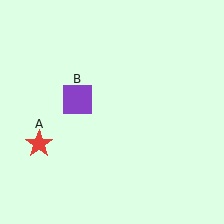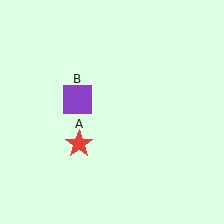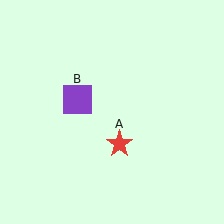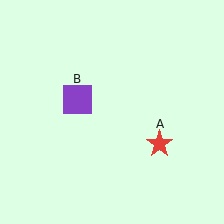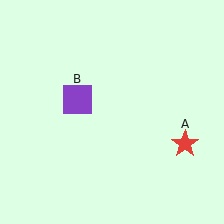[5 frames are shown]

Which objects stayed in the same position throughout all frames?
Purple square (object B) remained stationary.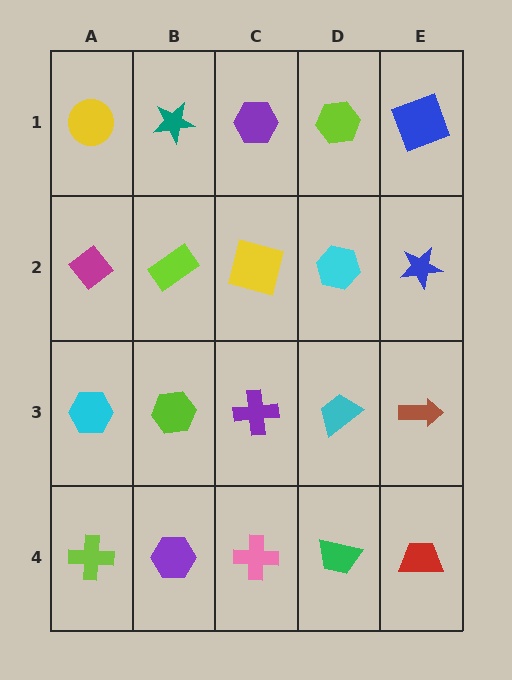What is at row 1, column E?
A blue square.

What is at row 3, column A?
A cyan hexagon.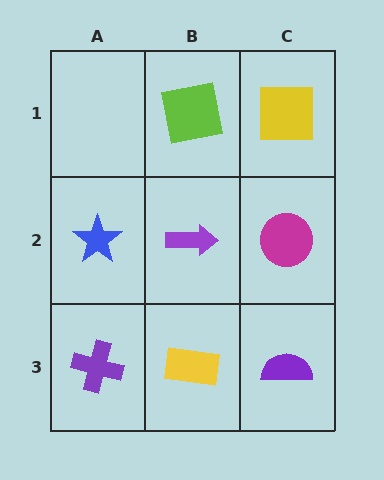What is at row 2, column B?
A purple arrow.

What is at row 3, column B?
A yellow rectangle.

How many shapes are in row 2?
3 shapes.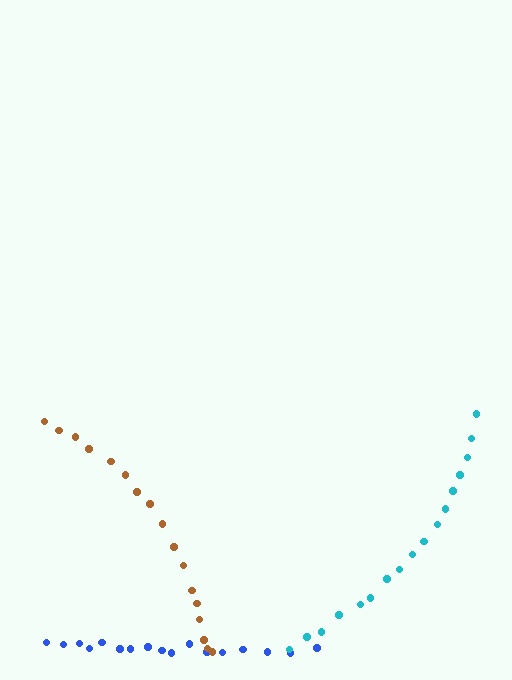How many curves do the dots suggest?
There are 3 distinct paths.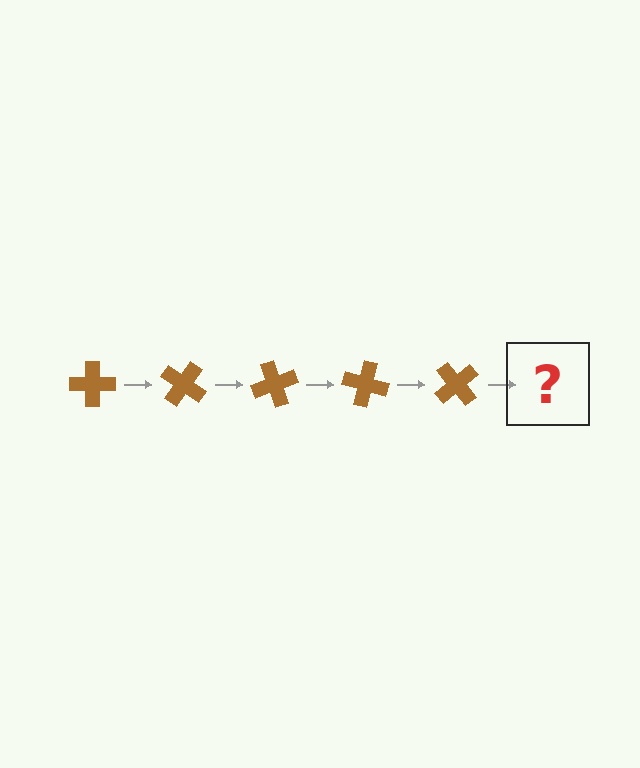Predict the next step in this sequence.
The next step is a brown cross rotated 175 degrees.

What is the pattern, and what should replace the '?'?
The pattern is that the cross rotates 35 degrees each step. The '?' should be a brown cross rotated 175 degrees.